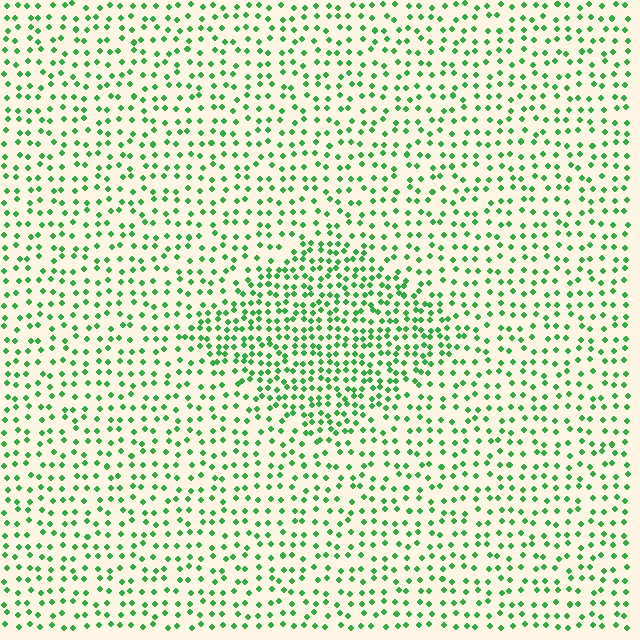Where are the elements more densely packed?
The elements are more densely packed inside the diamond boundary.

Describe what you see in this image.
The image contains small green elements arranged at two different densities. A diamond-shaped region is visible where the elements are more densely packed than the surrounding area.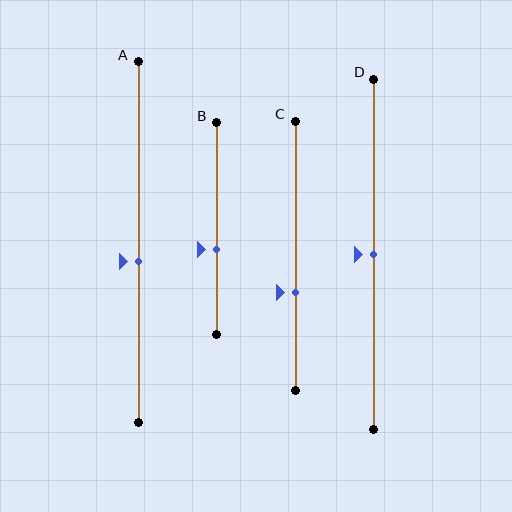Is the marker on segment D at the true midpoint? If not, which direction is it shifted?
Yes, the marker on segment D is at the true midpoint.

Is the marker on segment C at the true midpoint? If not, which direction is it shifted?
No, the marker on segment C is shifted downward by about 14% of the segment length.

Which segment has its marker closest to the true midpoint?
Segment D has its marker closest to the true midpoint.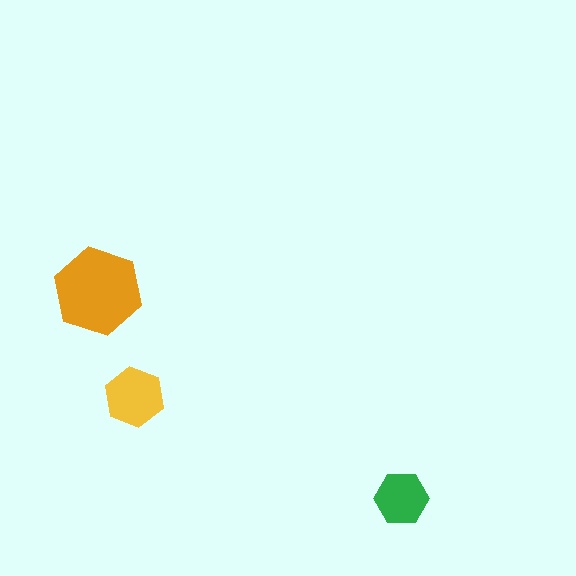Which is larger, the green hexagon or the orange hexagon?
The orange one.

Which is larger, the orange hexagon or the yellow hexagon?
The orange one.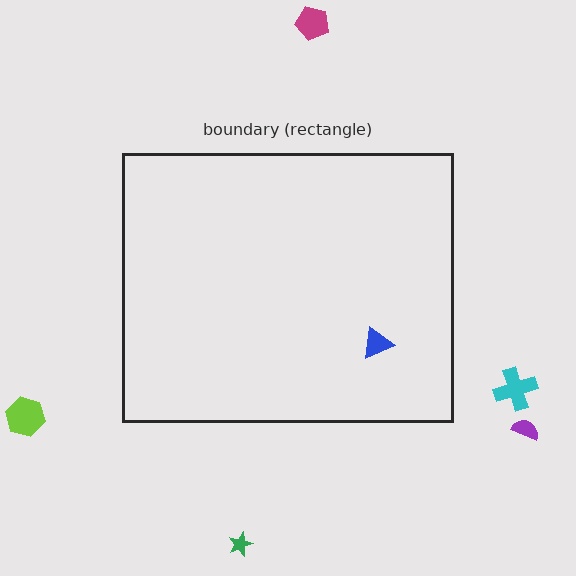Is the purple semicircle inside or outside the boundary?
Outside.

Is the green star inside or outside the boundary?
Outside.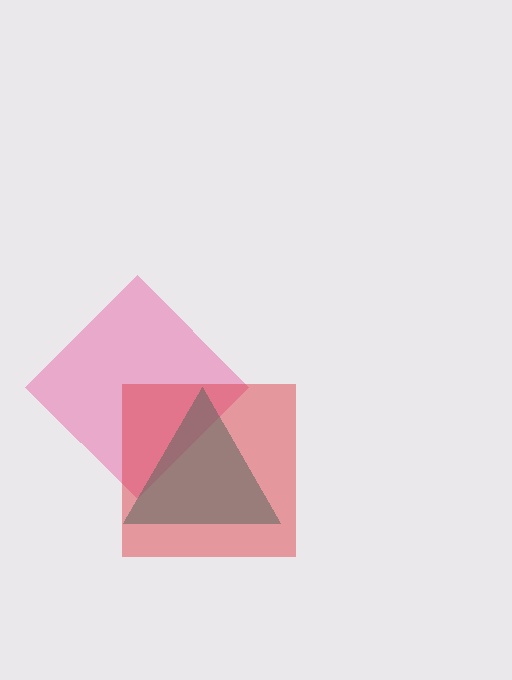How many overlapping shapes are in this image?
There are 3 overlapping shapes in the image.